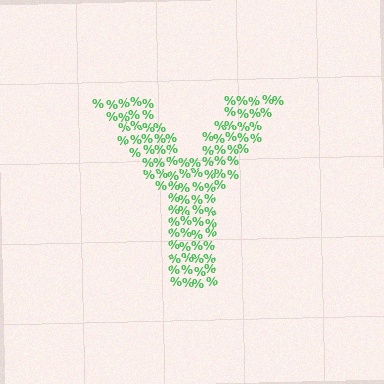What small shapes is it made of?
It is made of small percent signs.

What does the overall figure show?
The overall figure shows the letter Y.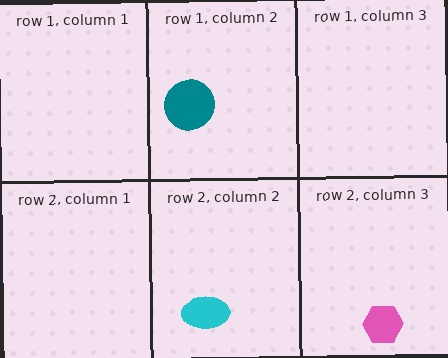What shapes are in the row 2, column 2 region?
The cyan ellipse.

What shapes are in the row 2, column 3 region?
The pink hexagon.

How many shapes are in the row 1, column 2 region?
1.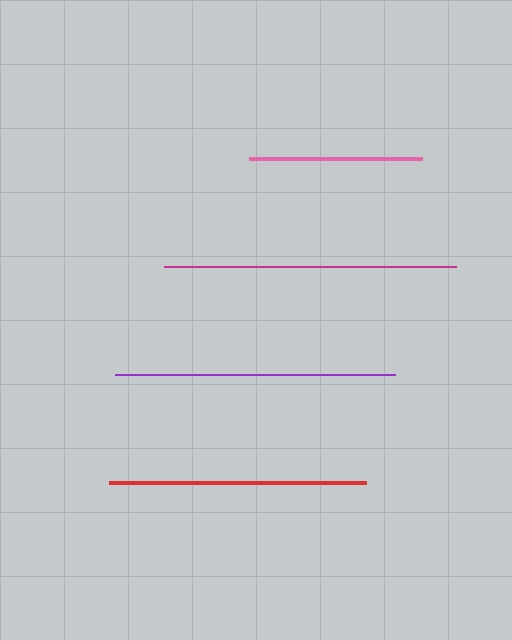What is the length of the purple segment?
The purple segment is approximately 281 pixels long.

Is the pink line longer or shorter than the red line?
The red line is longer than the pink line.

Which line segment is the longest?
The magenta line is the longest at approximately 292 pixels.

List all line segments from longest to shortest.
From longest to shortest: magenta, purple, red, pink.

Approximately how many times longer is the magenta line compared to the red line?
The magenta line is approximately 1.1 times the length of the red line.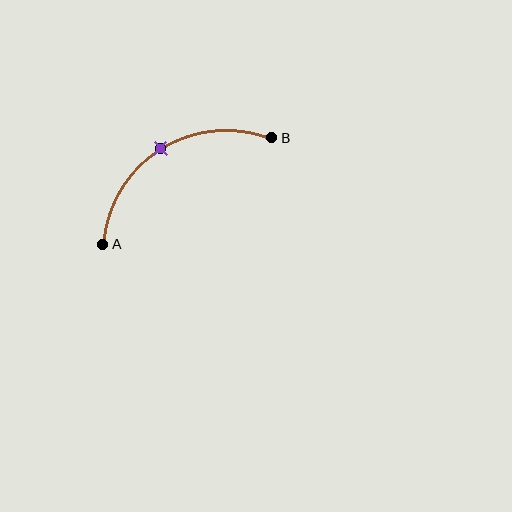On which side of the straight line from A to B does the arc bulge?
The arc bulges above the straight line connecting A and B.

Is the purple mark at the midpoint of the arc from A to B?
Yes. The purple mark lies on the arc at equal arc-length from both A and B — it is the arc midpoint.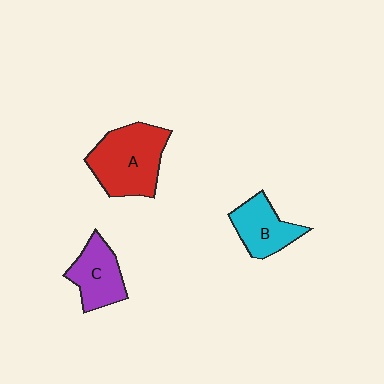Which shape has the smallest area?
Shape B (cyan).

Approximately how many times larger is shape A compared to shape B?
Approximately 1.6 times.